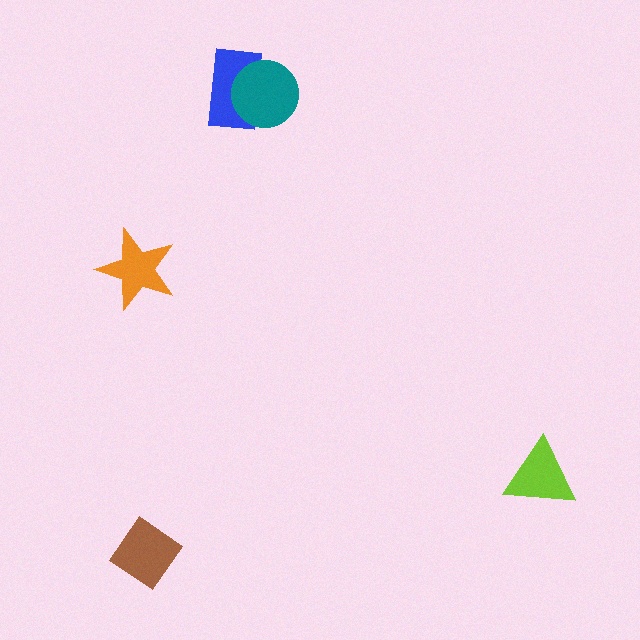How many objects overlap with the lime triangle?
0 objects overlap with the lime triangle.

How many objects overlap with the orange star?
0 objects overlap with the orange star.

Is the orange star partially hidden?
No, no other shape covers it.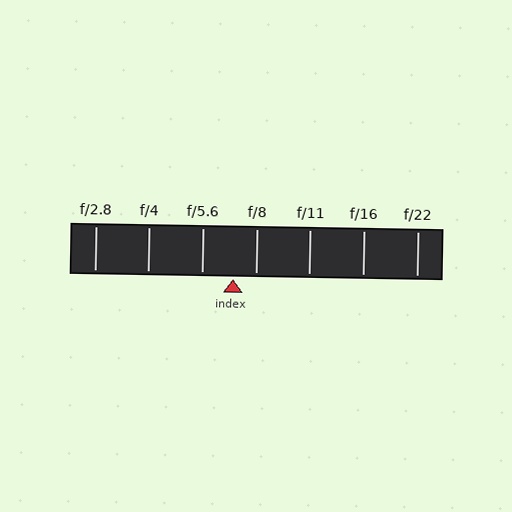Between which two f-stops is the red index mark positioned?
The index mark is between f/5.6 and f/8.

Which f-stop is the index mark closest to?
The index mark is closest to f/8.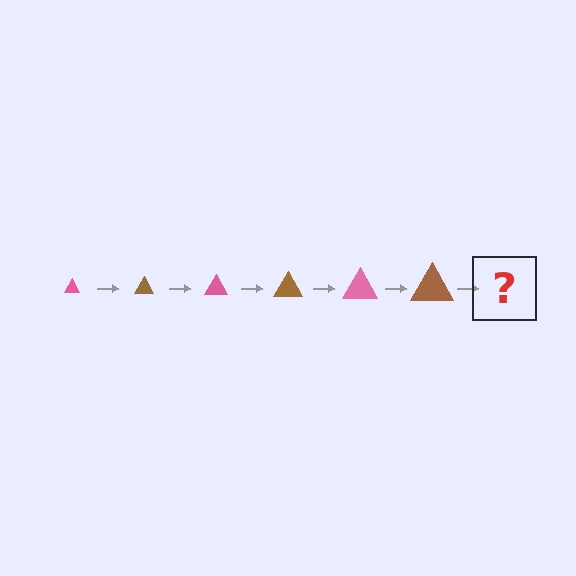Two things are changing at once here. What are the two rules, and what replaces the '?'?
The two rules are that the triangle grows larger each step and the color cycles through pink and brown. The '?' should be a pink triangle, larger than the previous one.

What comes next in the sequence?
The next element should be a pink triangle, larger than the previous one.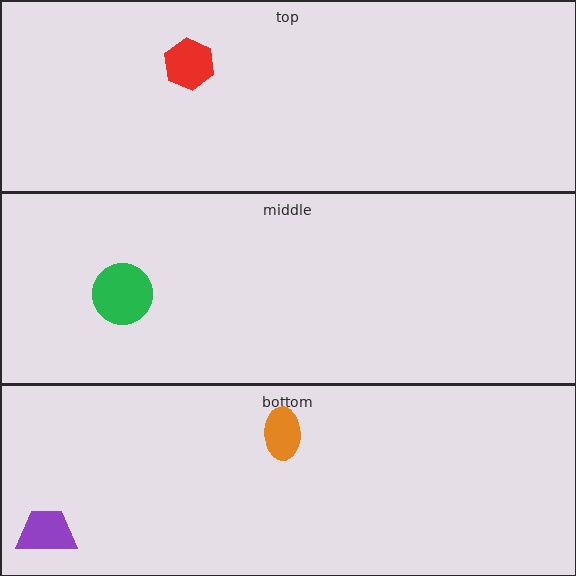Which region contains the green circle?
The middle region.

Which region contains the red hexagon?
The top region.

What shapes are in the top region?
The red hexagon.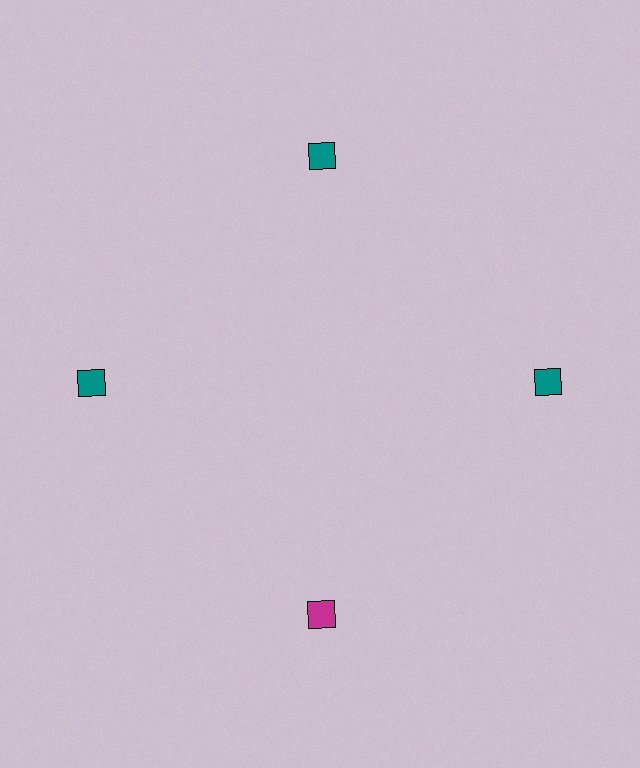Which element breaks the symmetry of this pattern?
The magenta diamond at roughly the 6 o'clock position breaks the symmetry. All other shapes are teal diamonds.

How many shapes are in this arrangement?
There are 4 shapes arranged in a ring pattern.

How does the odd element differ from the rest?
It has a different color: magenta instead of teal.